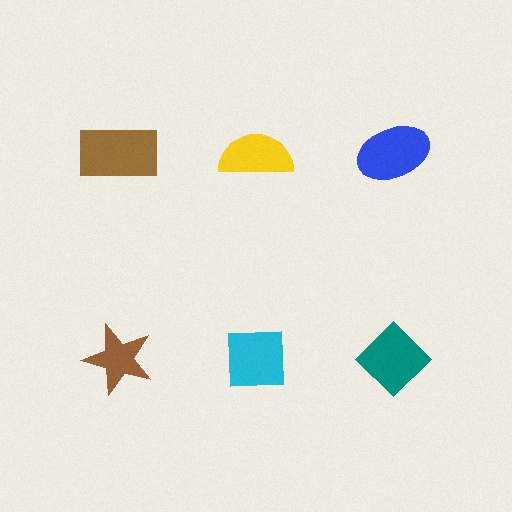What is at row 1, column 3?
A blue ellipse.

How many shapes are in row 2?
3 shapes.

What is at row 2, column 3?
A teal diamond.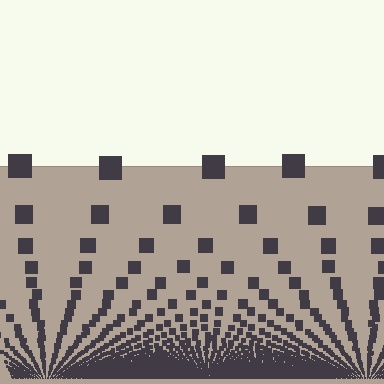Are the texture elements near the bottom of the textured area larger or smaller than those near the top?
Smaller. The gradient is inverted — elements near the bottom are smaller and denser.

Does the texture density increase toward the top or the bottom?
Density increases toward the bottom.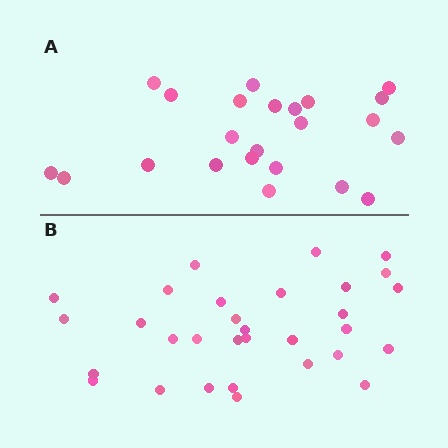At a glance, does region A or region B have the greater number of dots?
Region B (the bottom region) has more dots.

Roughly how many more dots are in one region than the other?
Region B has roughly 8 or so more dots than region A.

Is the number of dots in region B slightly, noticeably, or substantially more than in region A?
Region B has noticeably more, but not dramatically so. The ratio is roughly 1.3 to 1.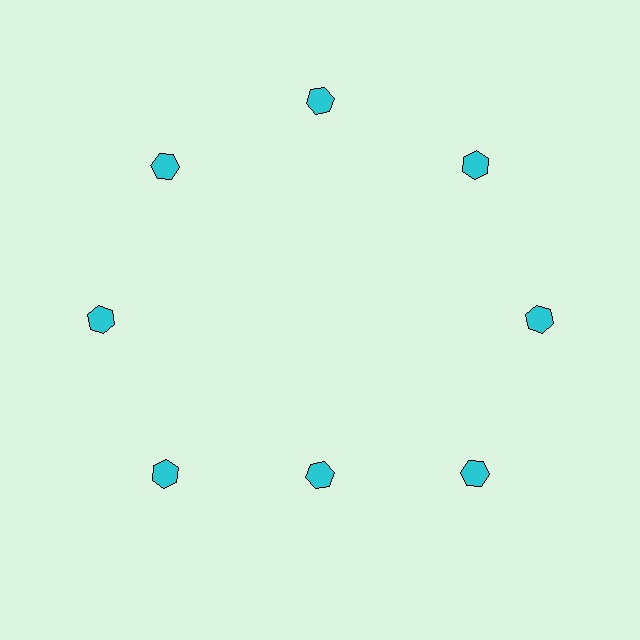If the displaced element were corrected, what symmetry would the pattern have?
It would have 8-fold rotational symmetry — the pattern would map onto itself every 45 degrees.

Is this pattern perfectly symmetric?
No. The 8 cyan hexagons are arranged in a ring, but one element near the 6 o'clock position is pulled inward toward the center, breaking the 8-fold rotational symmetry.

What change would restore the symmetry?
The symmetry would be restored by moving it outward, back onto the ring so that all 8 hexagons sit at equal angles and equal distance from the center.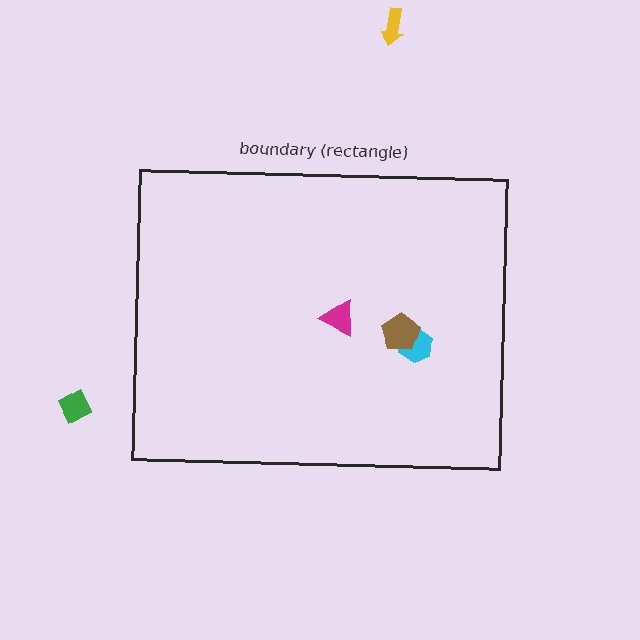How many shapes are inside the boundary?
3 inside, 2 outside.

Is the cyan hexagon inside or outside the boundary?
Inside.